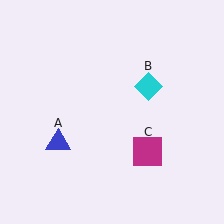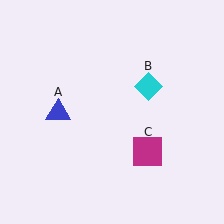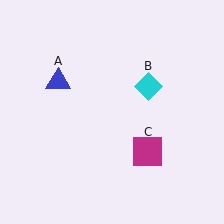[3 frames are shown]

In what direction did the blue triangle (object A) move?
The blue triangle (object A) moved up.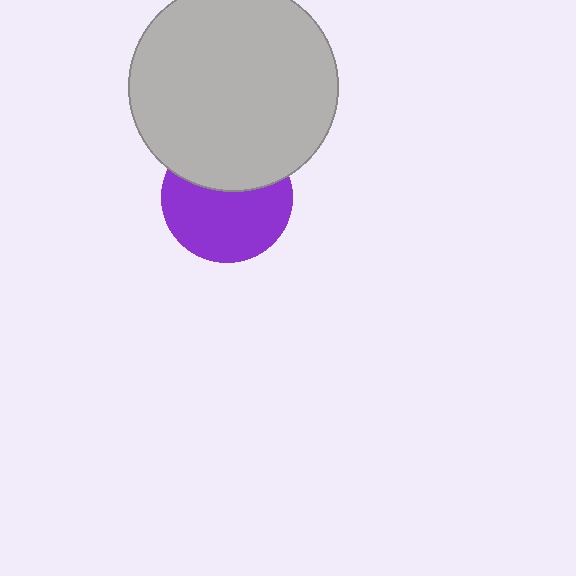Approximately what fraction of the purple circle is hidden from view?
Roughly 38% of the purple circle is hidden behind the light gray circle.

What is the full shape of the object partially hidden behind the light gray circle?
The partially hidden object is a purple circle.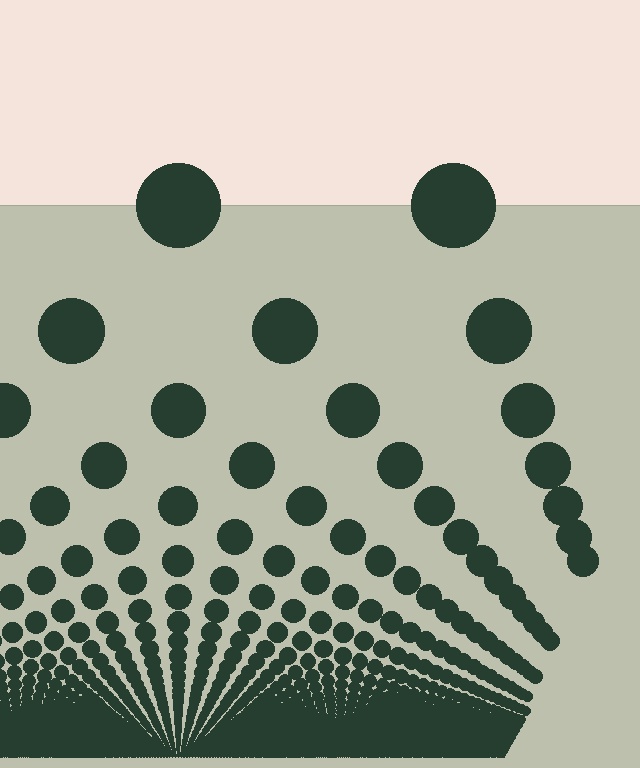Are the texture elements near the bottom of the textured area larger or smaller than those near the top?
Smaller. The gradient is inverted — elements near the bottom are smaller and denser.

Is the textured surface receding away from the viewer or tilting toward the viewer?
The surface appears to tilt toward the viewer. Texture elements get larger and sparser toward the top.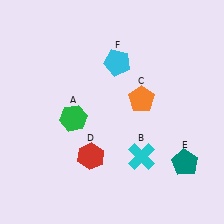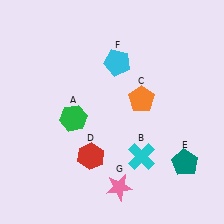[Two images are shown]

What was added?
A pink star (G) was added in Image 2.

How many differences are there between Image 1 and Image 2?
There is 1 difference between the two images.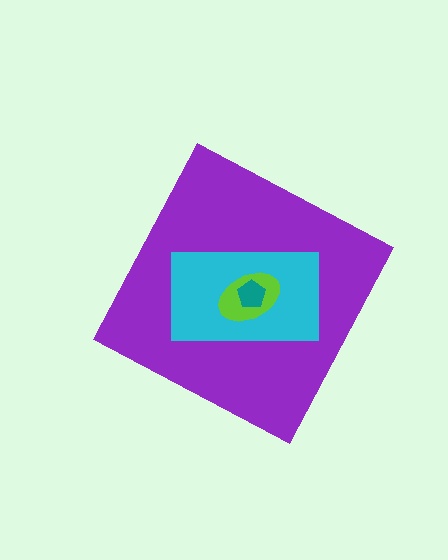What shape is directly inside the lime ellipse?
The teal pentagon.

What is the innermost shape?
The teal pentagon.